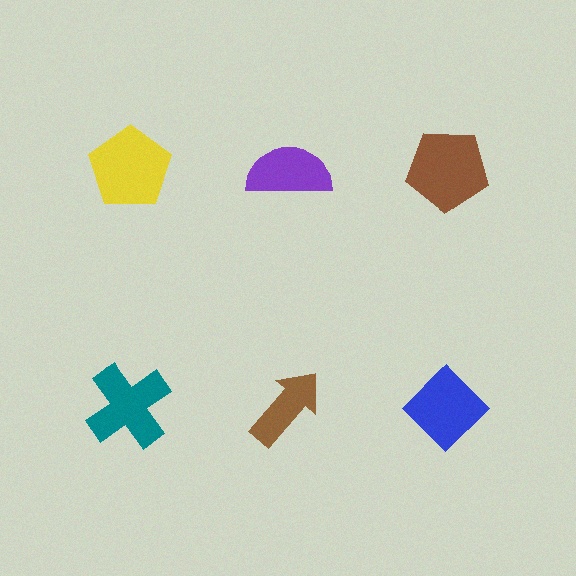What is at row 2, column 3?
A blue diamond.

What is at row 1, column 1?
A yellow pentagon.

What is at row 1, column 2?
A purple semicircle.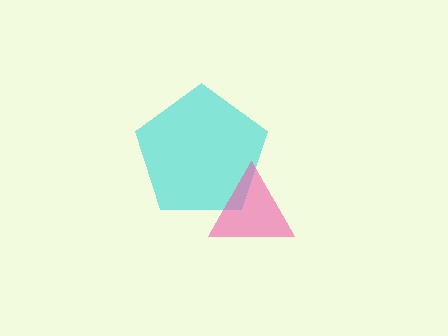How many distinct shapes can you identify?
There are 2 distinct shapes: a cyan pentagon, a pink triangle.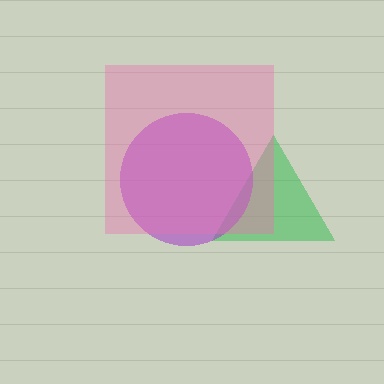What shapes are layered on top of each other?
The layered shapes are: a green triangle, a purple circle, a pink square.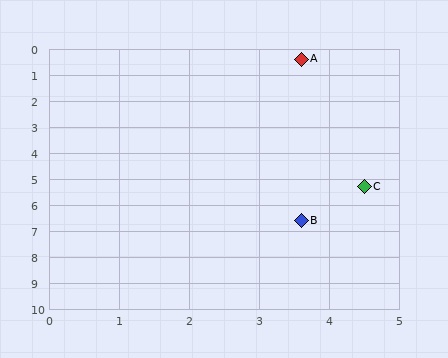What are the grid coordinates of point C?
Point C is at approximately (4.5, 5.3).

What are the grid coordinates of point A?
Point A is at approximately (3.6, 0.4).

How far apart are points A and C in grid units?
Points A and C are about 5.0 grid units apart.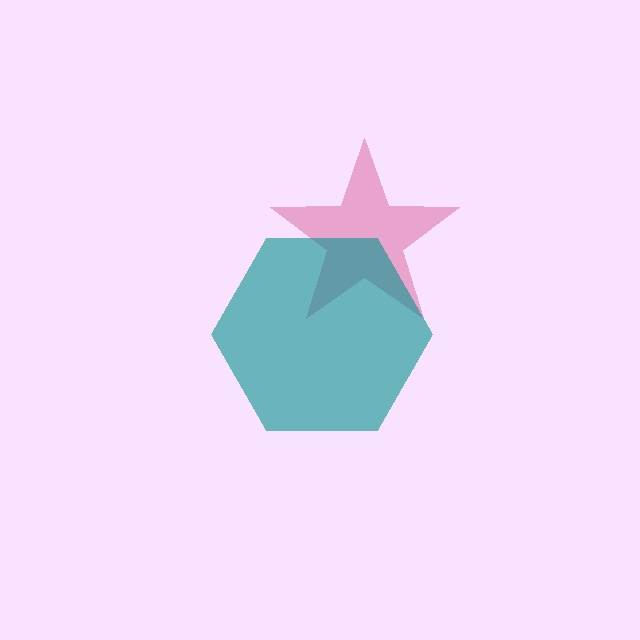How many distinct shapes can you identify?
There are 2 distinct shapes: a pink star, a teal hexagon.